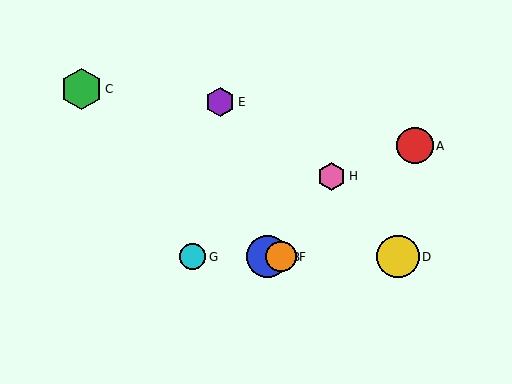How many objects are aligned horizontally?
4 objects (B, D, F, G) are aligned horizontally.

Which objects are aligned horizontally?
Objects B, D, F, G are aligned horizontally.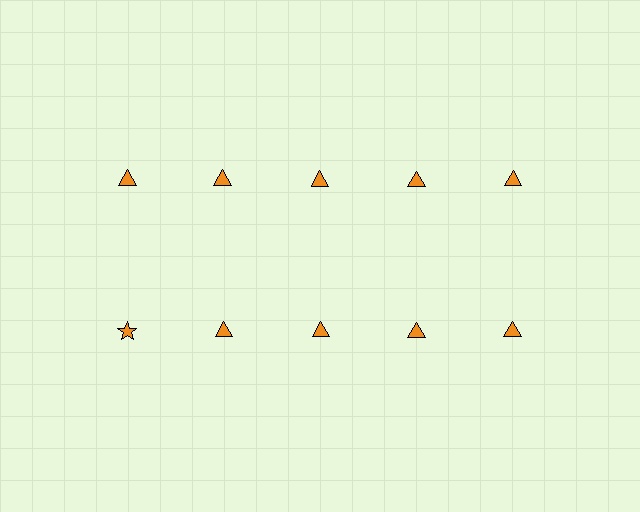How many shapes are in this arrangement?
There are 10 shapes arranged in a grid pattern.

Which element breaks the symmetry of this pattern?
The orange star in the second row, leftmost column breaks the symmetry. All other shapes are orange triangles.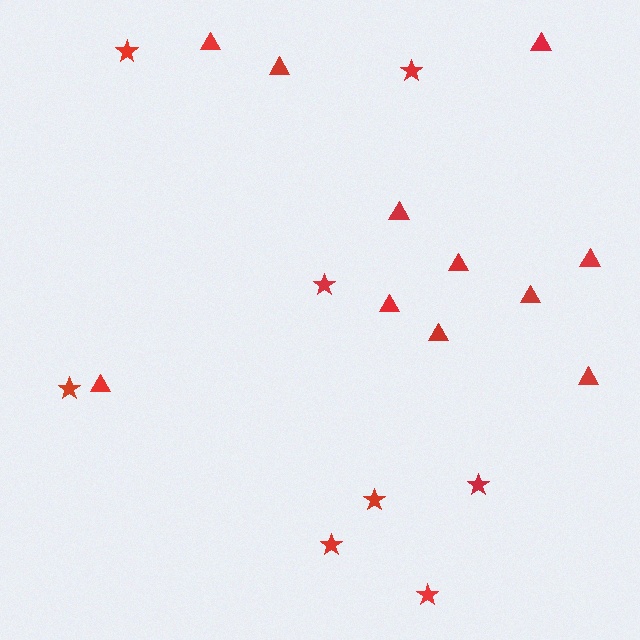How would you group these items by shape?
There are 2 groups: one group of triangles (11) and one group of stars (8).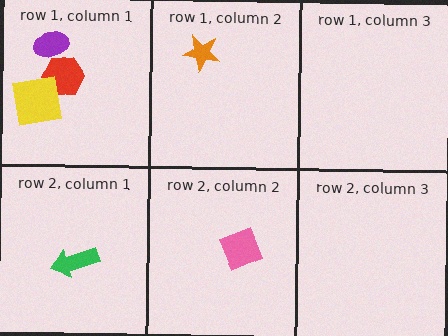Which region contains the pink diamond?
The row 2, column 2 region.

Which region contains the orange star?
The row 1, column 2 region.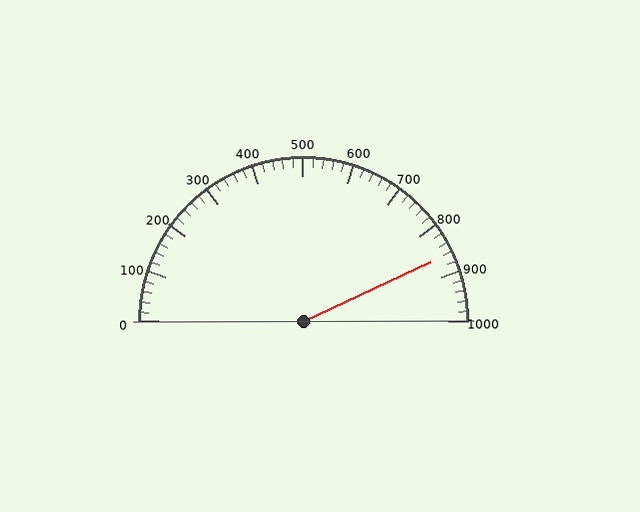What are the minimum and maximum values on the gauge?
The gauge ranges from 0 to 1000.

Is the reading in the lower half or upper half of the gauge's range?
The reading is in the upper half of the range (0 to 1000).